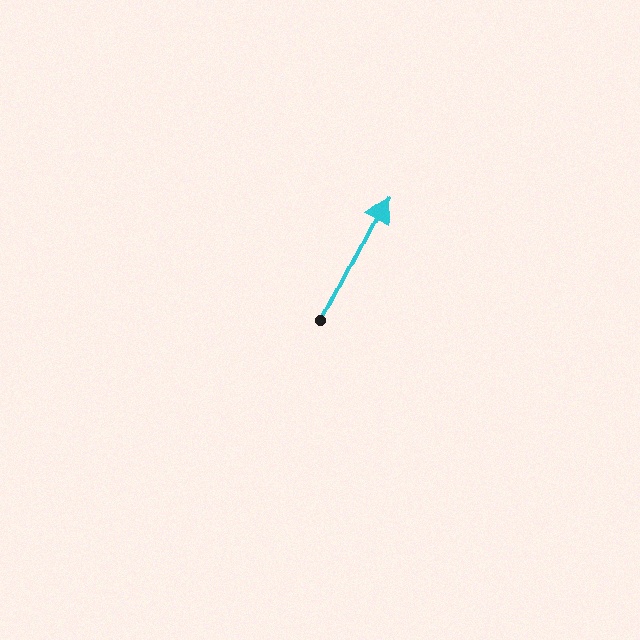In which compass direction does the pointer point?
Northeast.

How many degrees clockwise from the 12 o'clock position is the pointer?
Approximately 27 degrees.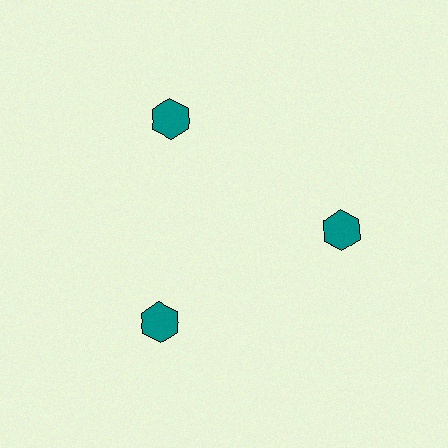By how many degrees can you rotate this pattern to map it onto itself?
The pattern maps onto itself every 120 degrees of rotation.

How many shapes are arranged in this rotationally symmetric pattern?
There are 3 shapes, arranged in 3 groups of 1.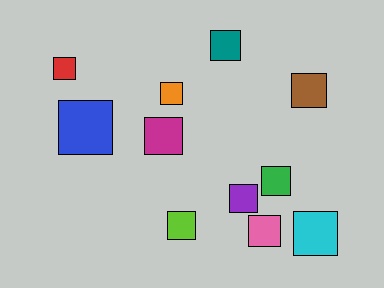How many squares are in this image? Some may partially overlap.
There are 11 squares.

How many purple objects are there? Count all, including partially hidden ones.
There is 1 purple object.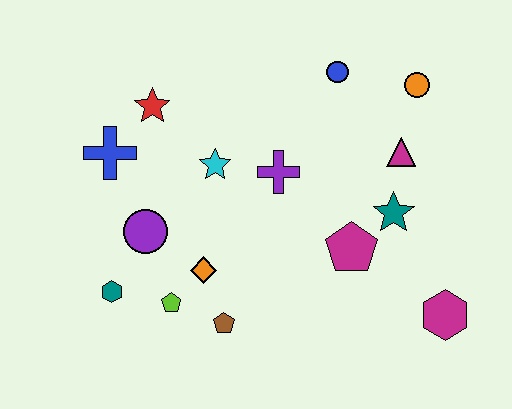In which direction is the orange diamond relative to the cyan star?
The orange diamond is below the cyan star.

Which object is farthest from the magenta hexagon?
The blue cross is farthest from the magenta hexagon.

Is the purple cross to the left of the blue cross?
No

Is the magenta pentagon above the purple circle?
No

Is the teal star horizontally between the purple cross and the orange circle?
Yes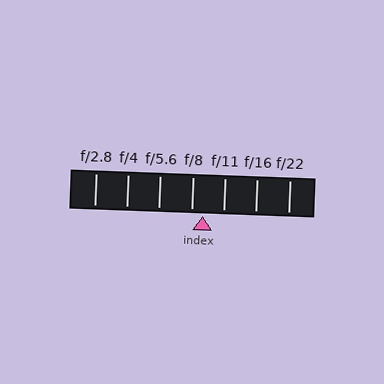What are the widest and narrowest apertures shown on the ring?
The widest aperture shown is f/2.8 and the narrowest is f/22.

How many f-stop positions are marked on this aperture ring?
There are 7 f-stop positions marked.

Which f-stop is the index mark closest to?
The index mark is closest to f/8.